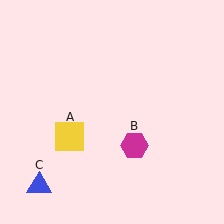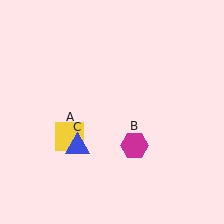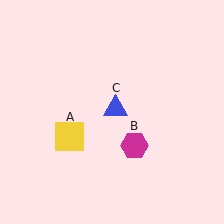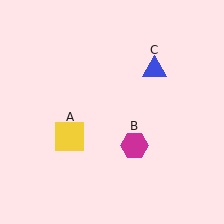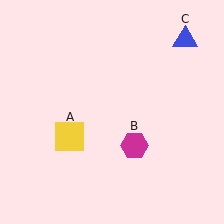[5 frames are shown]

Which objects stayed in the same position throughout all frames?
Yellow square (object A) and magenta hexagon (object B) remained stationary.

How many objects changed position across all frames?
1 object changed position: blue triangle (object C).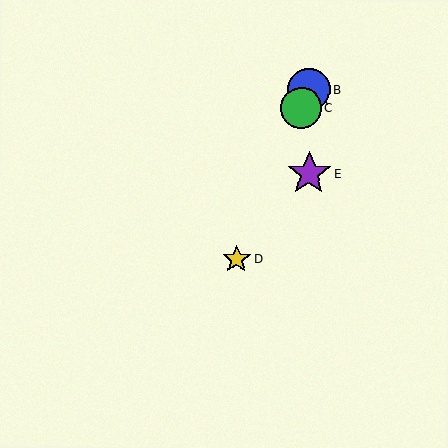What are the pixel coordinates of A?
Object A is at (304, 101).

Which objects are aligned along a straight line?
Objects A, B, C, D are aligned along a straight line.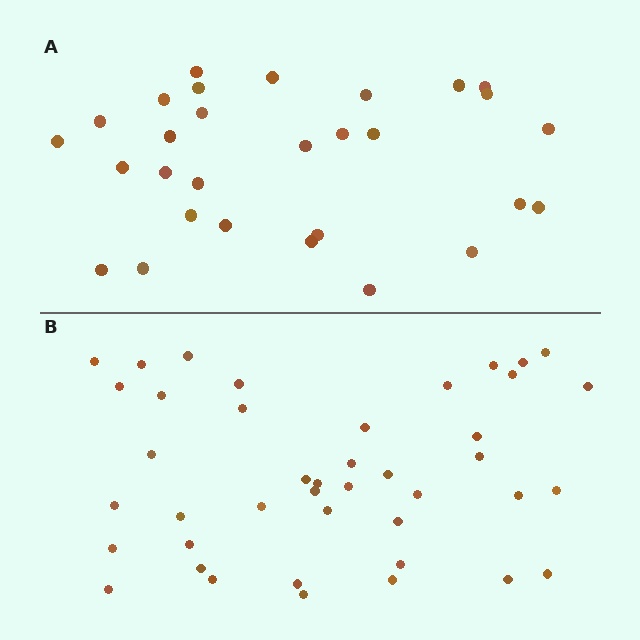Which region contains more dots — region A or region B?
Region B (the bottom region) has more dots.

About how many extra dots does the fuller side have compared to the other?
Region B has approximately 15 more dots than region A.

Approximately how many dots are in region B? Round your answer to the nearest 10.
About 40 dots. (The exact count is 42, which rounds to 40.)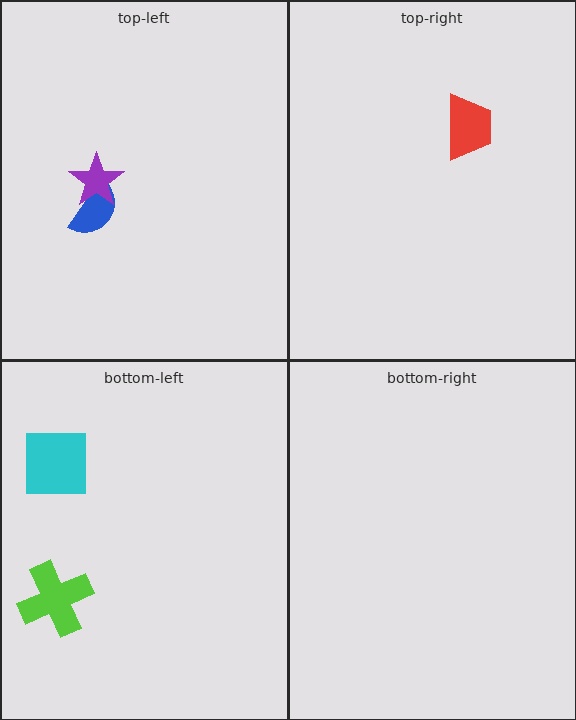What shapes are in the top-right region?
The red trapezoid.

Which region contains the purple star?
The top-left region.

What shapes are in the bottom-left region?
The lime cross, the cyan square.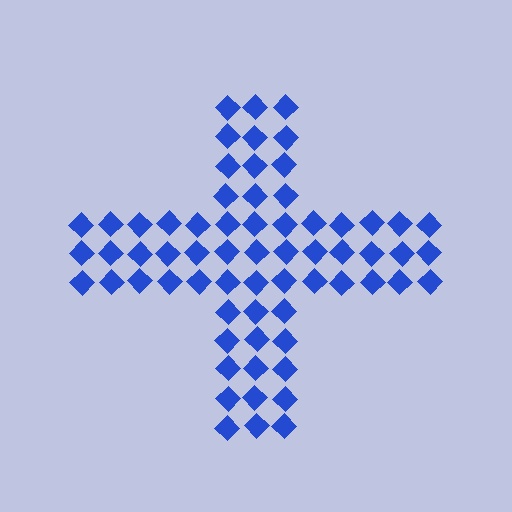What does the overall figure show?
The overall figure shows a cross.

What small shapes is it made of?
It is made of small diamonds.